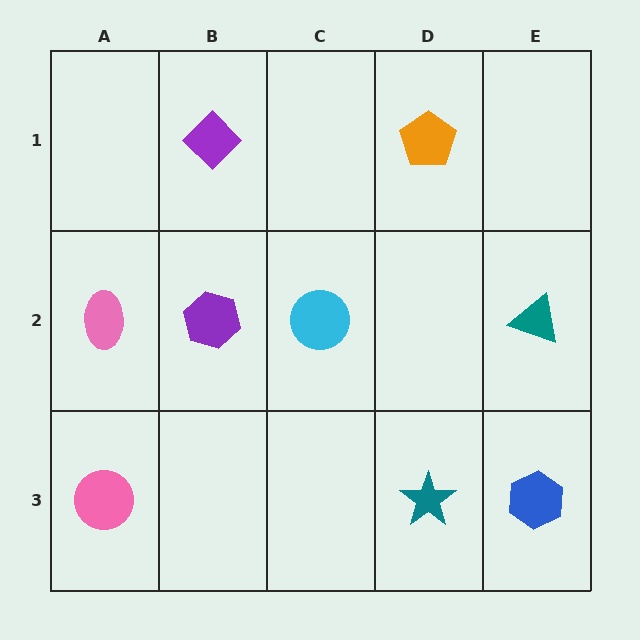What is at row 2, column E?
A teal triangle.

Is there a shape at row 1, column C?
No, that cell is empty.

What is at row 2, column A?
A pink ellipse.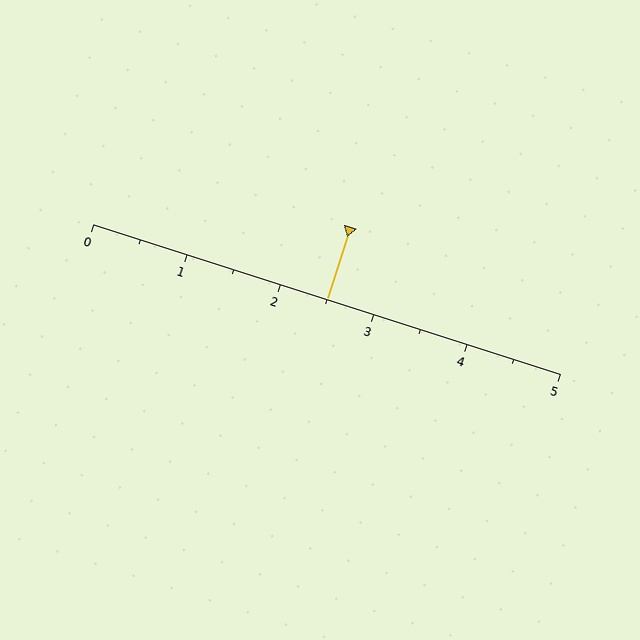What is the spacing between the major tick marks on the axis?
The major ticks are spaced 1 apart.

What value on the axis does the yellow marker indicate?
The marker indicates approximately 2.5.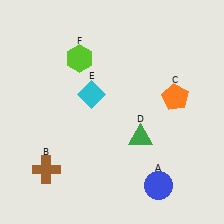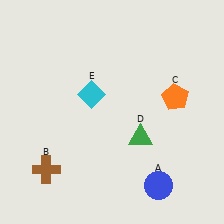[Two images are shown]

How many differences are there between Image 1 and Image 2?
There is 1 difference between the two images.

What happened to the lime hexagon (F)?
The lime hexagon (F) was removed in Image 2. It was in the top-left area of Image 1.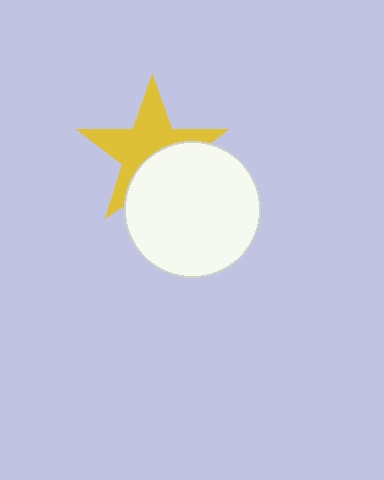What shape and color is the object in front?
The object in front is a white circle.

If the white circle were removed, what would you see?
You would see the complete yellow star.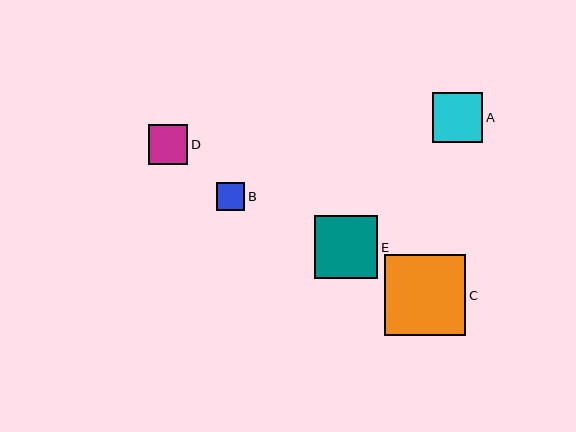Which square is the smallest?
Square B is the smallest with a size of approximately 28 pixels.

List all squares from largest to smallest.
From largest to smallest: C, E, A, D, B.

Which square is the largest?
Square C is the largest with a size of approximately 81 pixels.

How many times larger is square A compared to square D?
Square A is approximately 1.3 times the size of square D.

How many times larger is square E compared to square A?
Square E is approximately 1.3 times the size of square A.